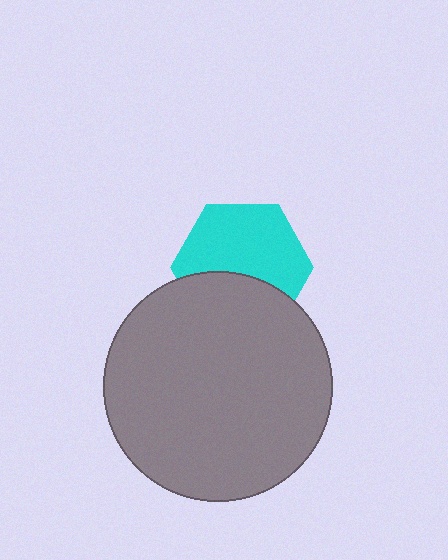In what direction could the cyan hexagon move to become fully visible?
The cyan hexagon could move up. That would shift it out from behind the gray circle entirely.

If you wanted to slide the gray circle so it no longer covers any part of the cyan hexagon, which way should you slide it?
Slide it down — that is the most direct way to separate the two shapes.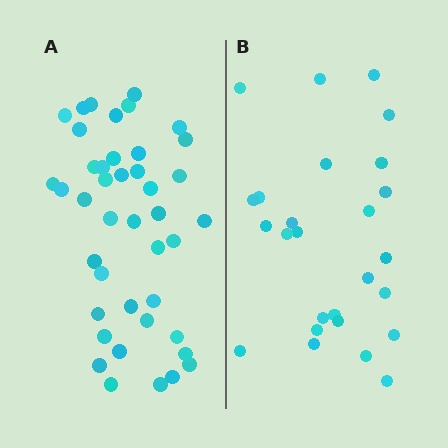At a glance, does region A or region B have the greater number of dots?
Region A (the left region) has more dots.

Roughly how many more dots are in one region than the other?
Region A has approximately 15 more dots than region B.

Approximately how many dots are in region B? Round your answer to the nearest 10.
About 30 dots. (The exact count is 26, which rounds to 30.)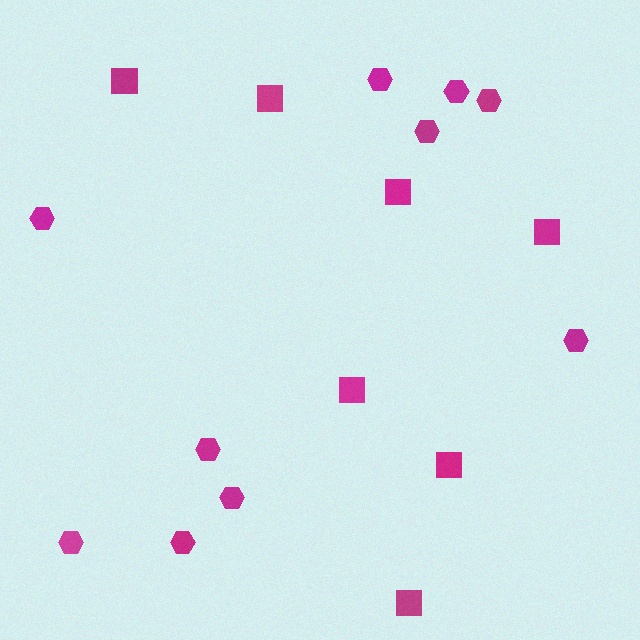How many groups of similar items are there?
There are 2 groups: one group of squares (7) and one group of hexagons (10).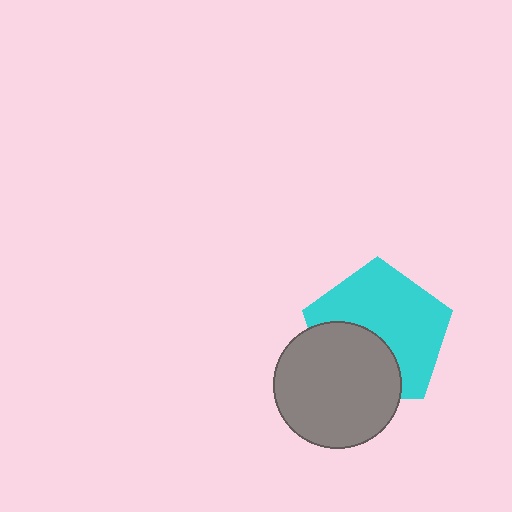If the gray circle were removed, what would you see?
You would see the complete cyan pentagon.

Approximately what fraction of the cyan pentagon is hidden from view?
Roughly 37% of the cyan pentagon is hidden behind the gray circle.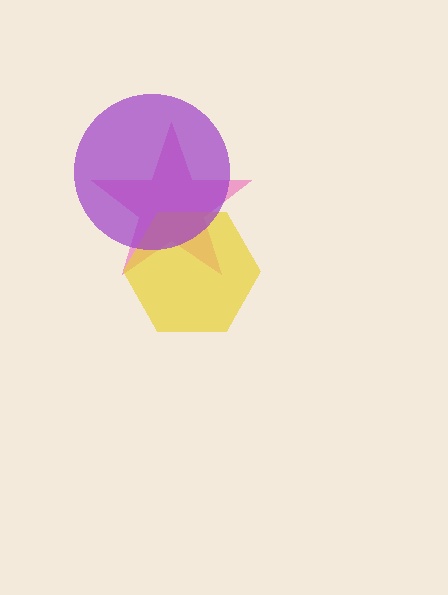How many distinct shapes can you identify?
There are 3 distinct shapes: a pink star, a yellow hexagon, a purple circle.